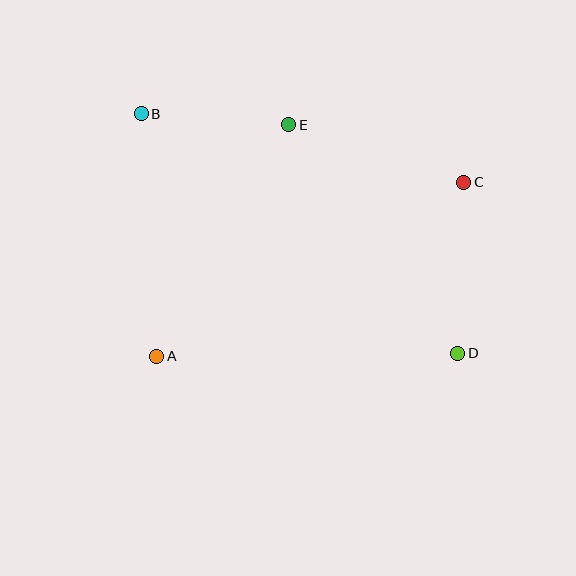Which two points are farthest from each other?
Points B and D are farthest from each other.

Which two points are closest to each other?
Points B and E are closest to each other.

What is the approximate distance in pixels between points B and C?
The distance between B and C is approximately 330 pixels.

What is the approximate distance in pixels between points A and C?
The distance between A and C is approximately 353 pixels.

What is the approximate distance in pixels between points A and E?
The distance between A and E is approximately 267 pixels.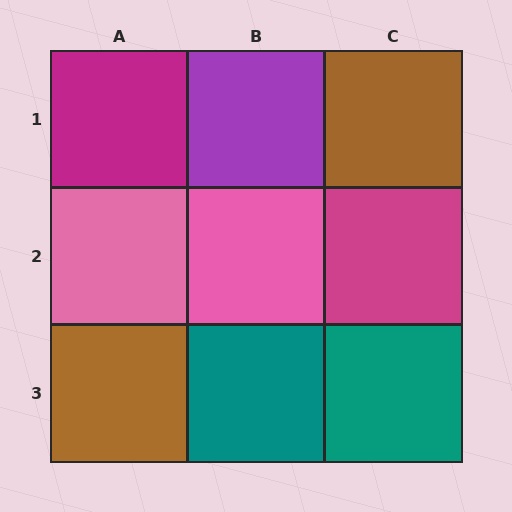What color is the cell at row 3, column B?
Teal.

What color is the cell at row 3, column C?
Teal.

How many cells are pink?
2 cells are pink.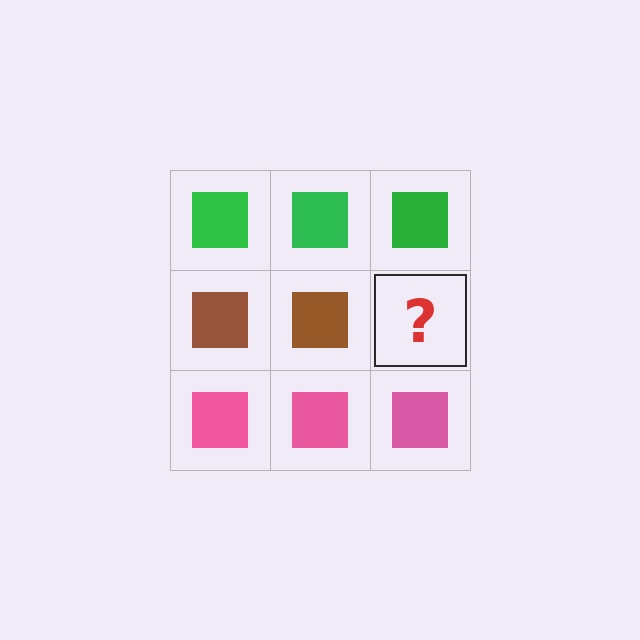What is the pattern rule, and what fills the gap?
The rule is that each row has a consistent color. The gap should be filled with a brown square.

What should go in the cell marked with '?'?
The missing cell should contain a brown square.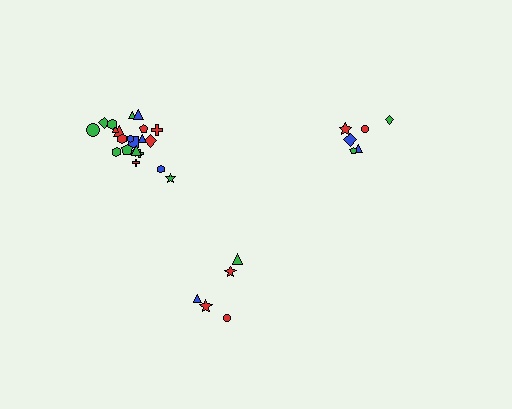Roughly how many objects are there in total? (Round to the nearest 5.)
Roughly 35 objects in total.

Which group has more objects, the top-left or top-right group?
The top-left group.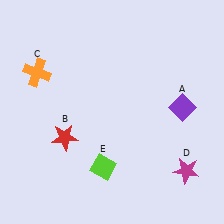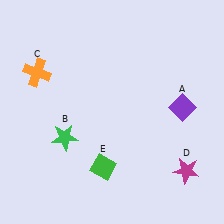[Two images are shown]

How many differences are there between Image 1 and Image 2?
There are 2 differences between the two images.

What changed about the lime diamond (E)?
In Image 1, E is lime. In Image 2, it changed to green.